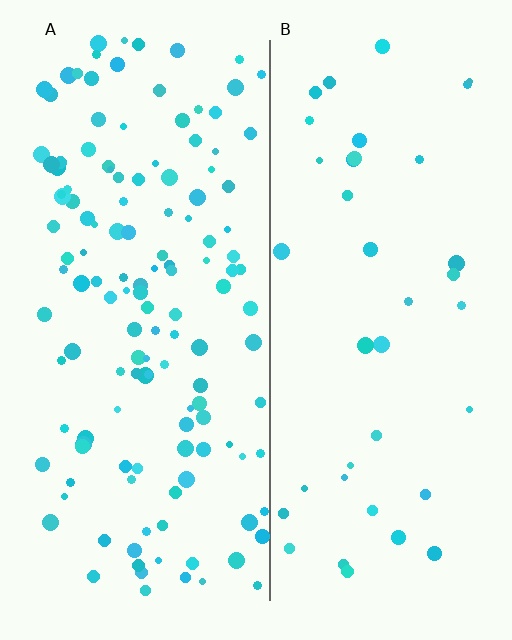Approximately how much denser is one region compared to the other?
Approximately 3.5× — region A over region B.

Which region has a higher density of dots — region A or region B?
A (the left).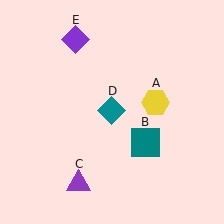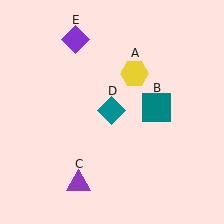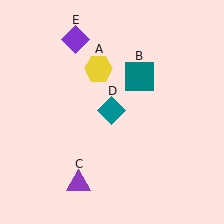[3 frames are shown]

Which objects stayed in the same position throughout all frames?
Purple triangle (object C) and teal diamond (object D) and purple diamond (object E) remained stationary.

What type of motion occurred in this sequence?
The yellow hexagon (object A), teal square (object B) rotated counterclockwise around the center of the scene.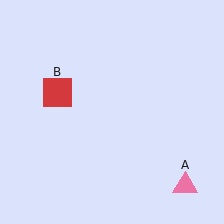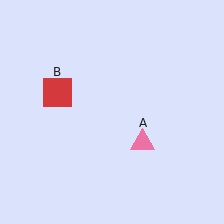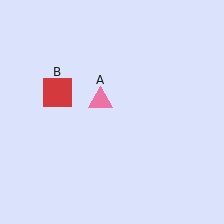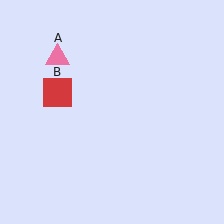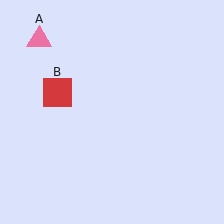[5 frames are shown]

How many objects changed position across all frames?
1 object changed position: pink triangle (object A).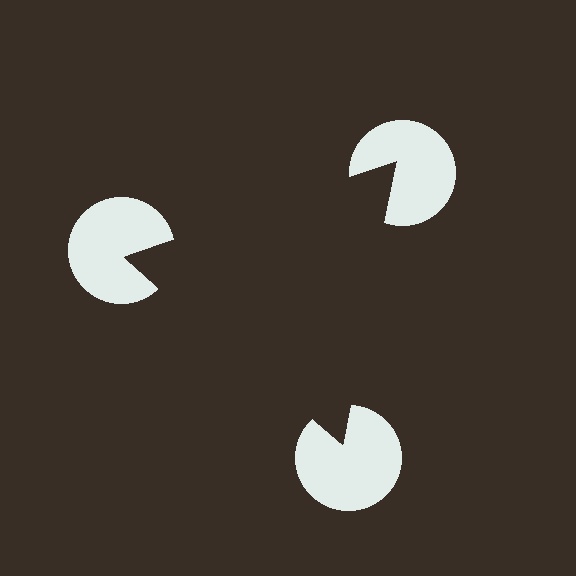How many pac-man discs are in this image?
There are 3 — one at each vertex of the illusory triangle.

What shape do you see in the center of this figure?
An illusory triangle — its edges are inferred from the aligned wedge cuts in the pac-man discs, not physically drawn.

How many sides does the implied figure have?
3 sides.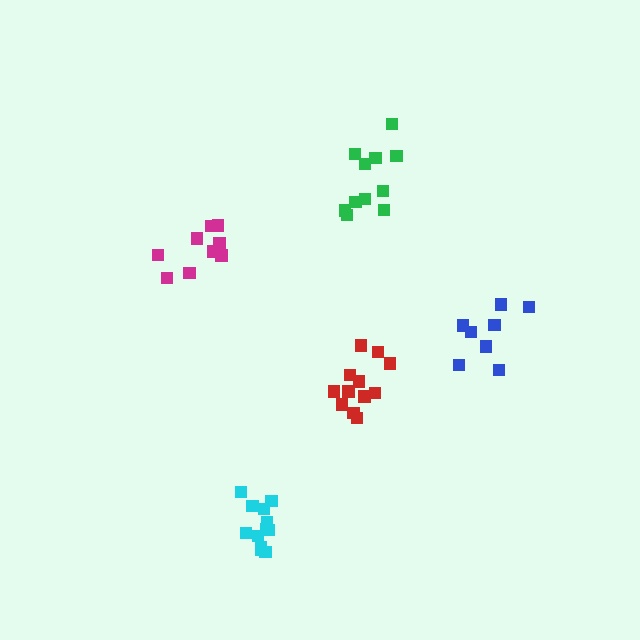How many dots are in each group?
Group 1: 11 dots, Group 2: 9 dots, Group 3: 12 dots, Group 4: 8 dots, Group 5: 12 dots (52 total).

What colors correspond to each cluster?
The clusters are colored: green, magenta, cyan, blue, red.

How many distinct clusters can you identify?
There are 5 distinct clusters.